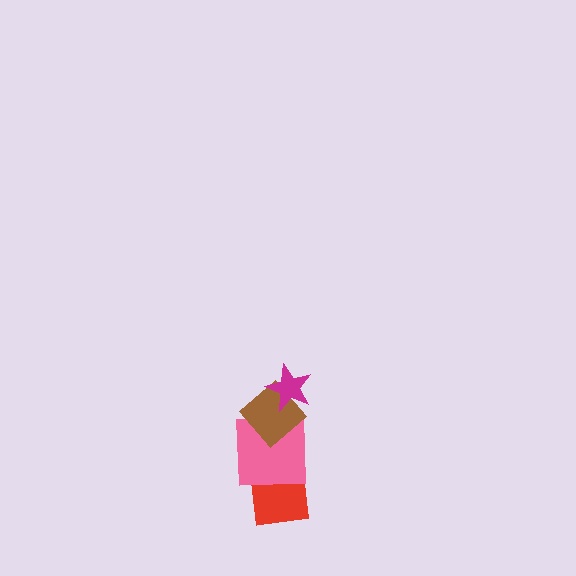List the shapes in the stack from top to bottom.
From top to bottom: the magenta star, the brown diamond, the pink square, the red square.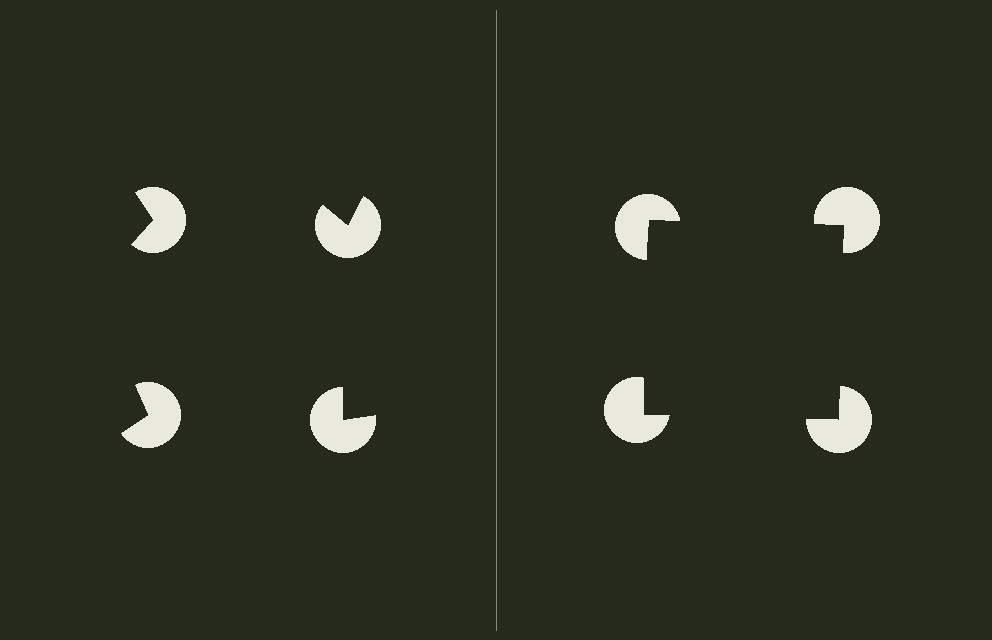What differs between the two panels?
The pac-man discs are positioned identically on both sides; only the wedge orientations differ. On the right they align to a square; on the left they are misaligned.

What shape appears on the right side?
An illusory square.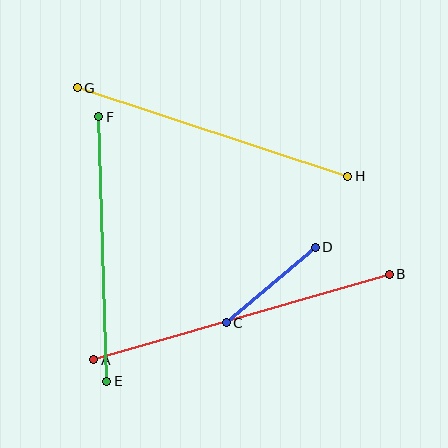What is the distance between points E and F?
The distance is approximately 265 pixels.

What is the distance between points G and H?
The distance is approximately 285 pixels.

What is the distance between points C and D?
The distance is approximately 116 pixels.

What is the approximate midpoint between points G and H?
The midpoint is at approximately (212, 132) pixels.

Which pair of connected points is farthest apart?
Points A and B are farthest apart.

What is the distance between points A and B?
The distance is approximately 307 pixels.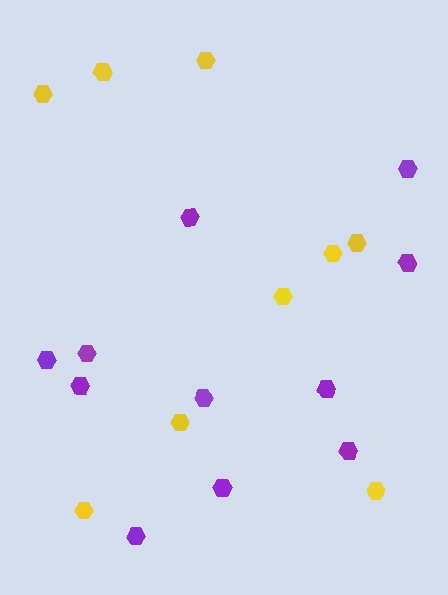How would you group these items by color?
There are 2 groups: one group of yellow hexagons (9) and one group of purple hexagons (11).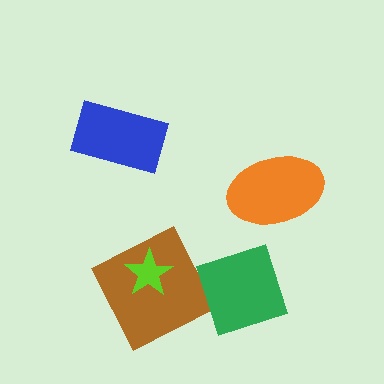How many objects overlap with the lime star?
1 object overlaps with the lime star.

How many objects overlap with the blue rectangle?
0 objects overlap with the blue rectangle.